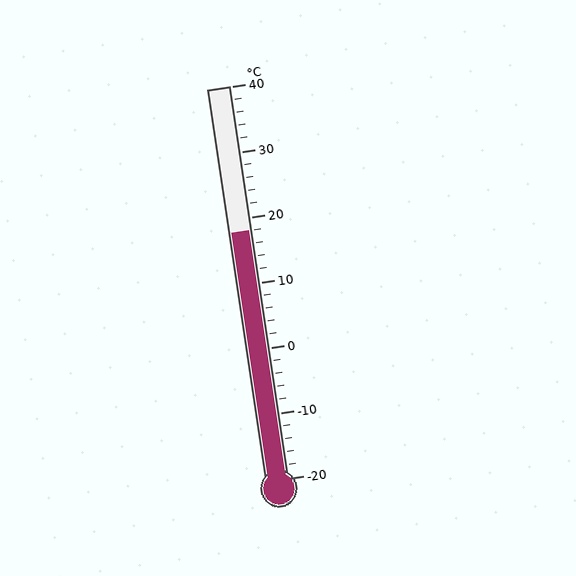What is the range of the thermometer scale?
The thermometer scale ranges from -20°C to 40°C.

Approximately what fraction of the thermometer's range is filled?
The thermometer is filled to approximately 65% of its range.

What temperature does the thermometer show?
The thermometer shows approximately 18°C.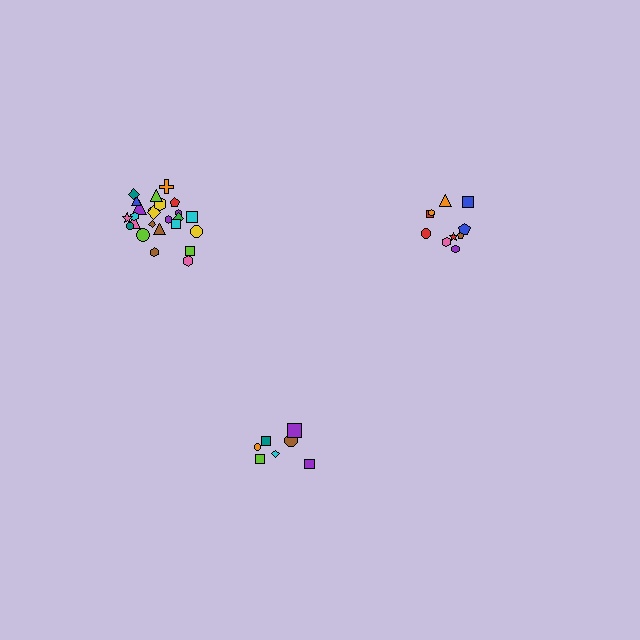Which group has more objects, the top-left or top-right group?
The top-left group.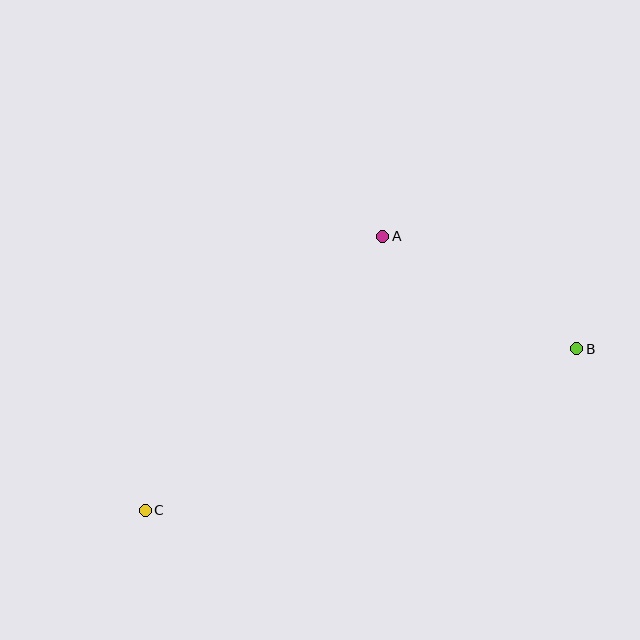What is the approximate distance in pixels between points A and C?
The distance between A and C is approximately 363 pixels.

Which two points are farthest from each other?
Points B and C are farthest from each other.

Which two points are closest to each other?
Points A and B are closest to each other.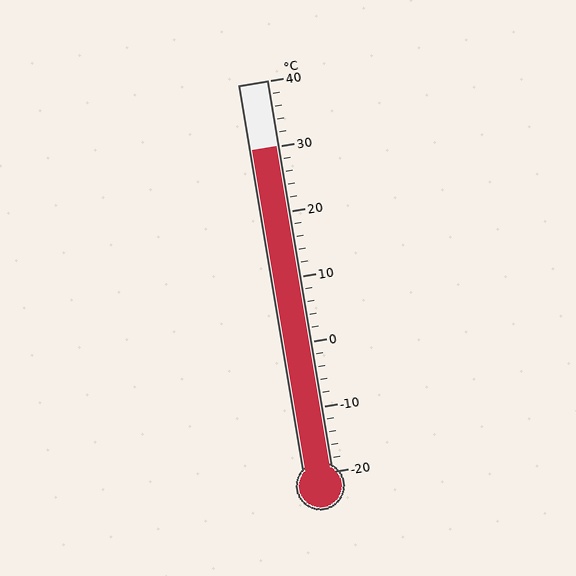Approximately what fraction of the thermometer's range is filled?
The thermometer is filled to approximately 85% of its range.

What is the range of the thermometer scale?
The thermometer scale ranges from -20°C to 40°C.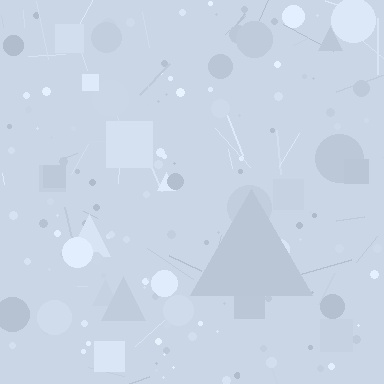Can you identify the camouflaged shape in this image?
The camouflaged shape is a triangle.